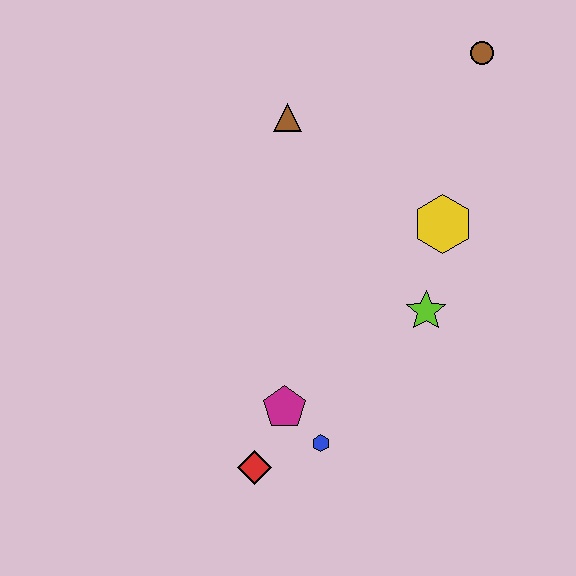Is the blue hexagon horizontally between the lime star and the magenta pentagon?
Yes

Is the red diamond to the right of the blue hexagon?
No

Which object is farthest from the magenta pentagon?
The brown circle is farthest from the magenta pentagon.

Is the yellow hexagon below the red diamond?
No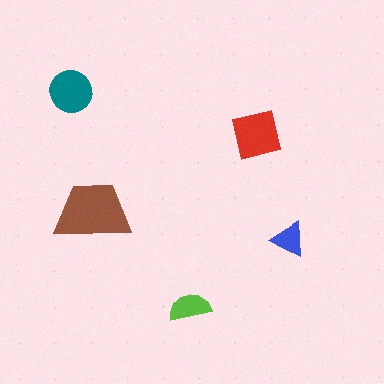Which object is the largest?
The brown trapezoid.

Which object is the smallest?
The blue triangle.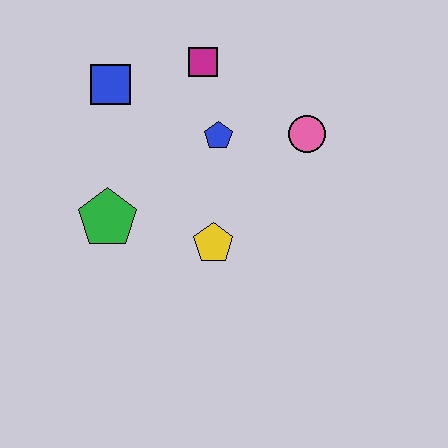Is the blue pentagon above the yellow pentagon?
Yes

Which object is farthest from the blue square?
The pink circle is farthest from the blue square.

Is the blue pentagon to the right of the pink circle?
No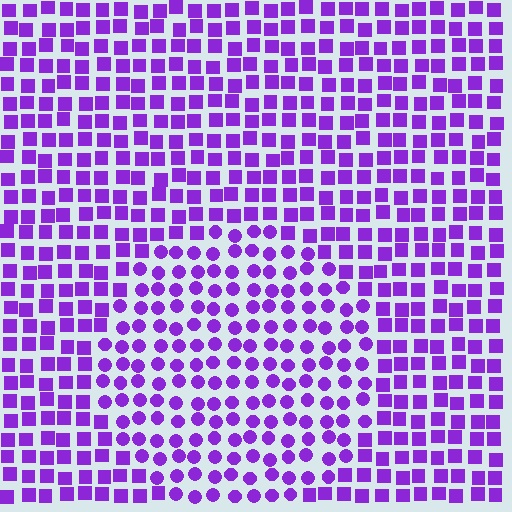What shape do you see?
I see a circle.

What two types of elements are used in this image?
The image uses circles inside the circle region and squares outside it.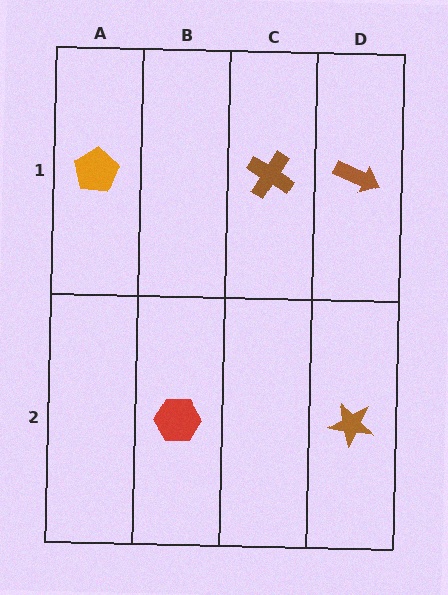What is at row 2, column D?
A brown star.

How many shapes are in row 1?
3 shapes.